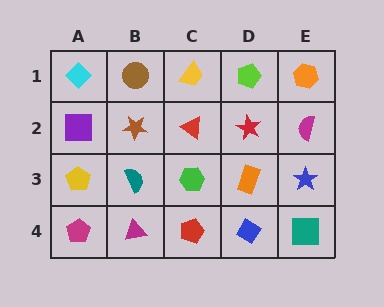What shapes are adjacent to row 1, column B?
A brown star (row 2, column B), a cyan diamond (row 1, column A), a yellow trapezoid (row 1, column C).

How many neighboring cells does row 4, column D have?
3.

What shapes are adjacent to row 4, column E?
A blue star (row 3, column E), a blue diamond (row 4, column D).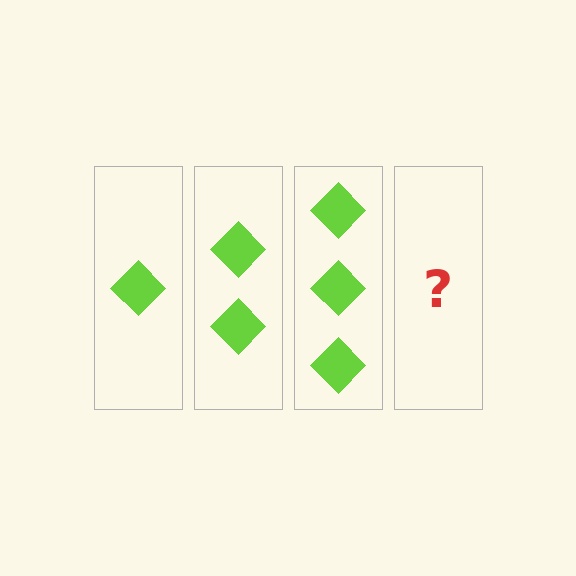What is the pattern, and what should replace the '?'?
The pattern is that each step adds one more diamond. The '?' should be 4 diamonds.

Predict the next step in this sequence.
The next step is 4 diamonds.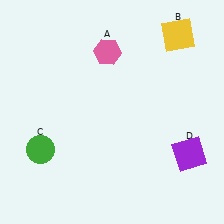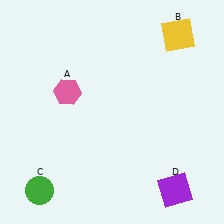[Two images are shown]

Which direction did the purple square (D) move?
The purple square (D) moved down.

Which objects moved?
The objects that moved are: the pink hexagon (A), the green circle (C), the purple square (D).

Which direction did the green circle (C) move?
The green circle (C) moved down.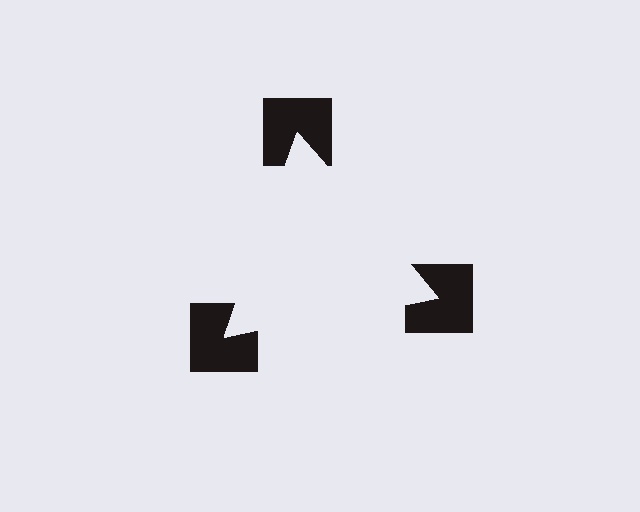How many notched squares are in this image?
There are 3 — one at each vertex of the illusory triangle.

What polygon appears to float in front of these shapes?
An illusory triangle — its edges are inferred from the aligned wedge cuts in the notched squares, not physically drawn.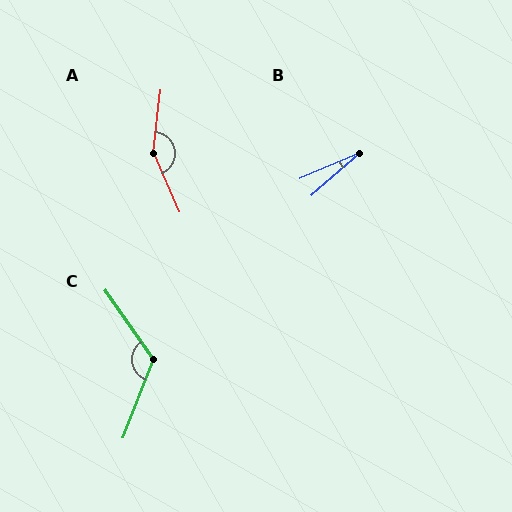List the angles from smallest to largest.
B (18°), C (124°), A (150°).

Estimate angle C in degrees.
Approximately 124 degrees.